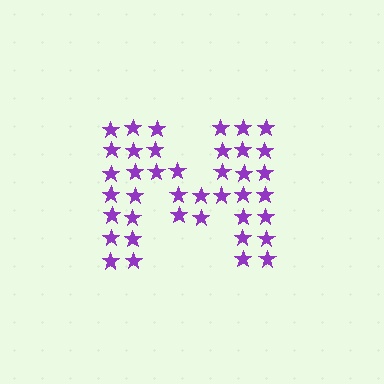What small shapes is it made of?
It is made of small stars.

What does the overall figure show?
The overall figure shows the letter M.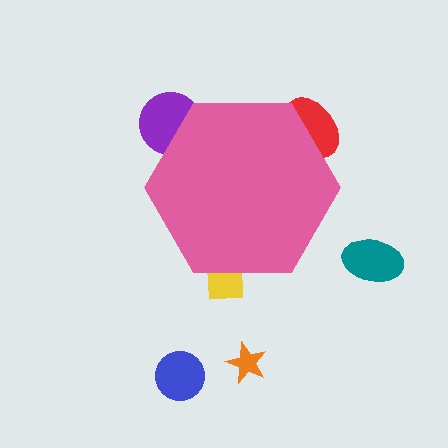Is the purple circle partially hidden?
Yes, the purple circle is partially hidden behind the pink hexagon.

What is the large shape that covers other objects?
A pink hexagon.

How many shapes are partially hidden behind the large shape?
3 shapes are partially hidden.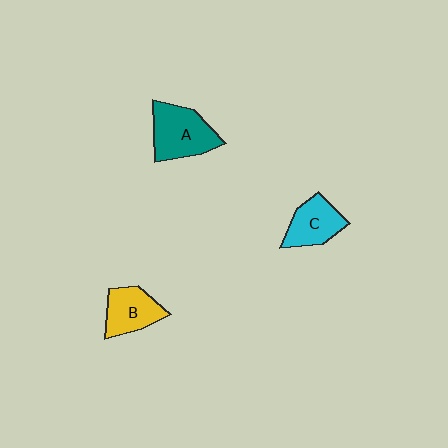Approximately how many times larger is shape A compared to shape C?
Approximately 1.4 times.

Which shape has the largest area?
Shape A (teal).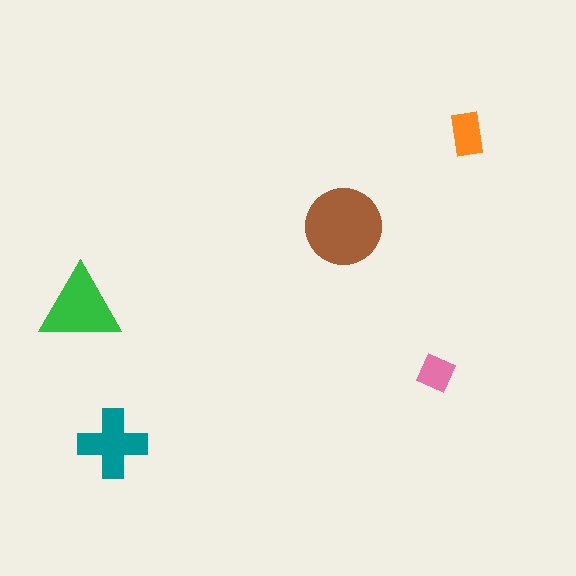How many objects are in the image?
There are 5 objects in the image.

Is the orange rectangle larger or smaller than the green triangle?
Smaller.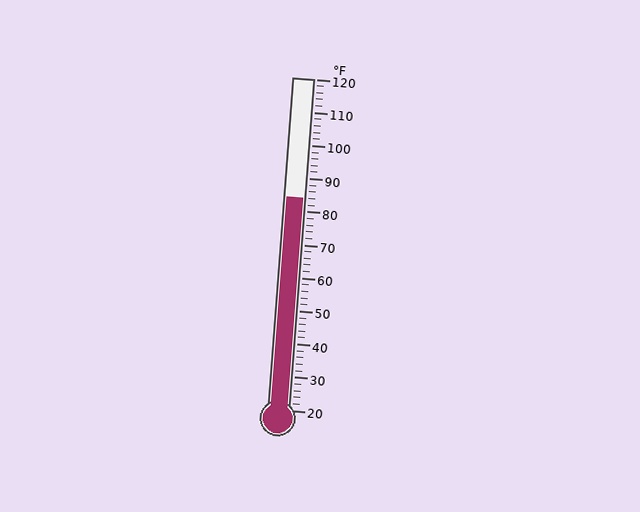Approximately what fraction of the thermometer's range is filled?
The thermometer is filled to approximately 65% of its range.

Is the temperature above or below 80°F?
The temperature is above 80°F.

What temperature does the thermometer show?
The thermometer shows approximately 84°F.